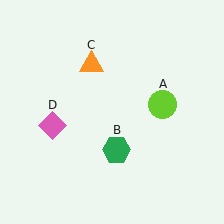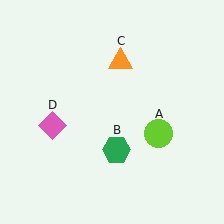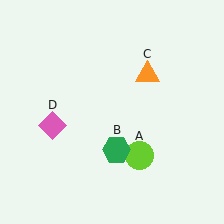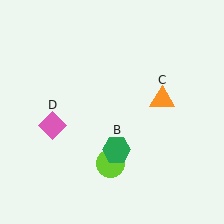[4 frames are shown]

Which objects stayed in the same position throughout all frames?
Green hexagon (object B) and pink diamond (object D) remained stationary.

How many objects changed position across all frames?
2 objects changed position: lime circle (object A), orange triangle (object C).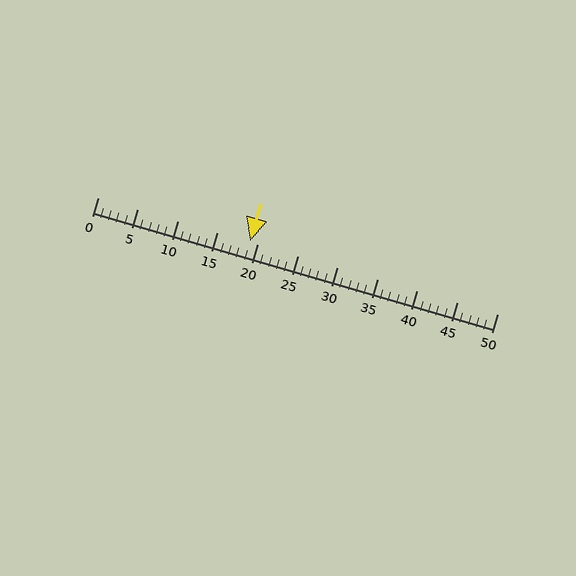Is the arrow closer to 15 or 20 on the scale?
The arrow is closer to 20.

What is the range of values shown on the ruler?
The ruler shows values from 0 to 50.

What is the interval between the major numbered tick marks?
The major tick marks are spaced 5 units apart.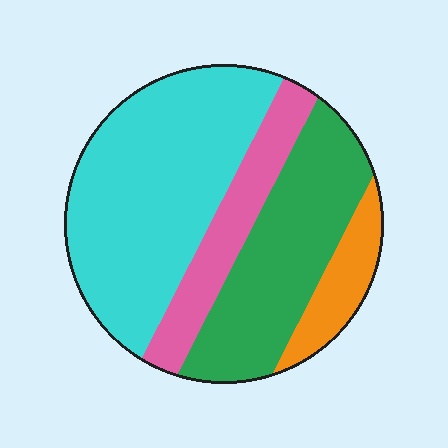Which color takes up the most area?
Cyan, at roughly 45%.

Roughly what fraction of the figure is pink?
Pink takes up about one sixth (1/6) of the figure.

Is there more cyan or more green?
Cyan.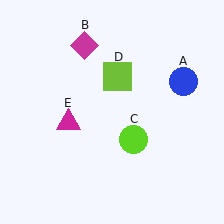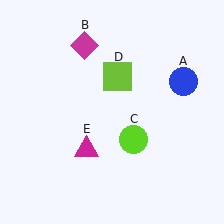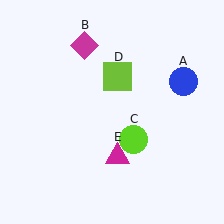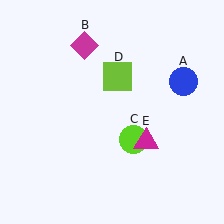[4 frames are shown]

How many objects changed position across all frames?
1 object changed position: magenta triangle (object E).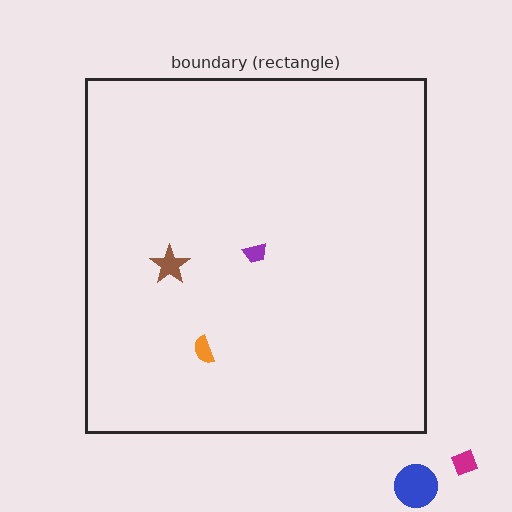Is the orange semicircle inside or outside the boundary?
Inside.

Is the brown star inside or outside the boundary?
Inside.